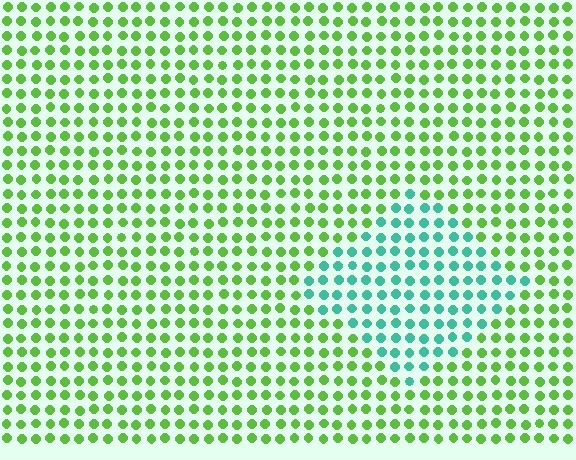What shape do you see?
I see a diamond.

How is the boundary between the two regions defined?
The boundary is defined purely by a slight shift in hue (about 59 degrees). Spacing, size, and orientation are identical on both sides.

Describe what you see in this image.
The image is filled with small lime elements in a uniform arrangement. A diamond-shaped region is visible where the elements are tinted to a slightly different hue, forming a subtle color boundary.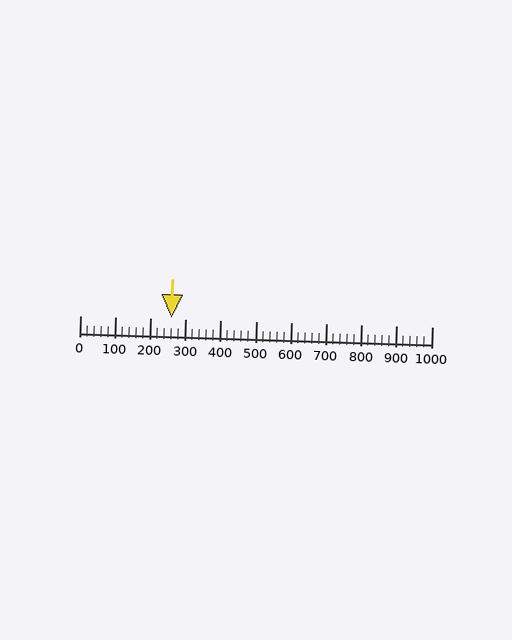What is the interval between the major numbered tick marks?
The major tick marks are spaced 100 units apart.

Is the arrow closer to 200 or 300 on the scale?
The arrow is closer to 300.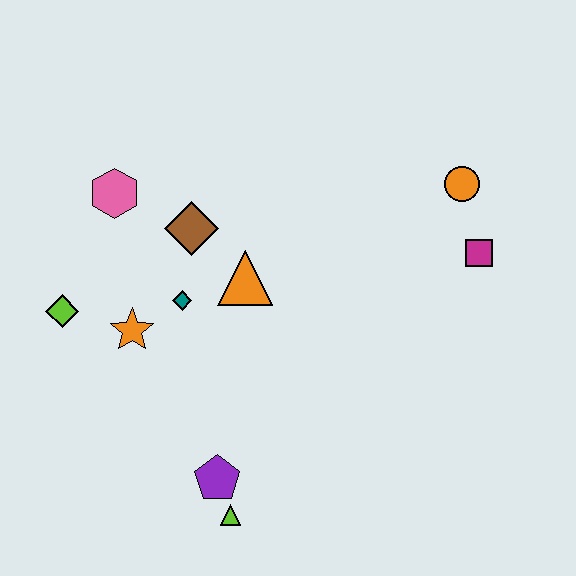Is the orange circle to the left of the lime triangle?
No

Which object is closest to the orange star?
The teal diamond is closest to the orange star.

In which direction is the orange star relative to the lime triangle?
The orange star is above the lime triangle.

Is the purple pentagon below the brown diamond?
Yes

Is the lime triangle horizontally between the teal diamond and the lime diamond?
No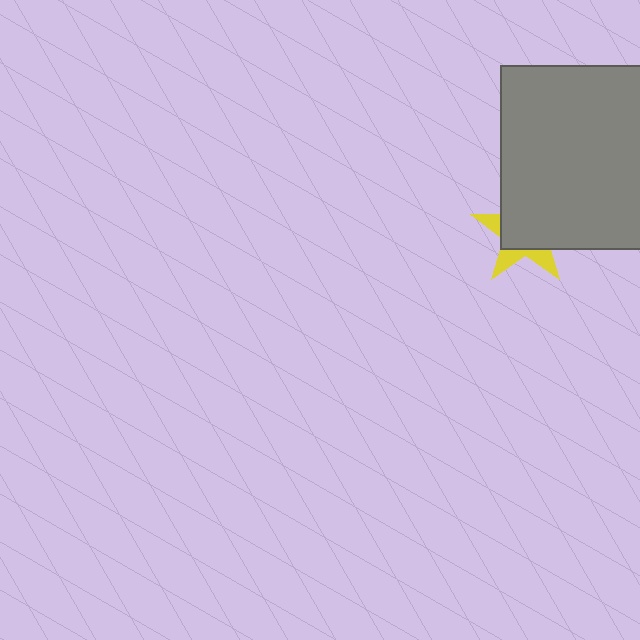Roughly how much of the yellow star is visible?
A small part of it is visible (roughly 33%).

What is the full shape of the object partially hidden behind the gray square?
The partially hidden object is a yellow star.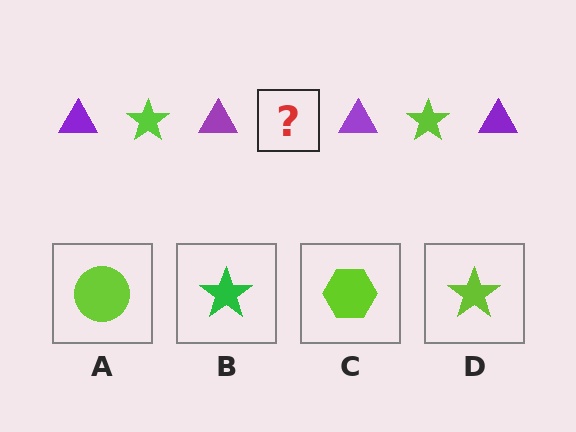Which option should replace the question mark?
Option D.